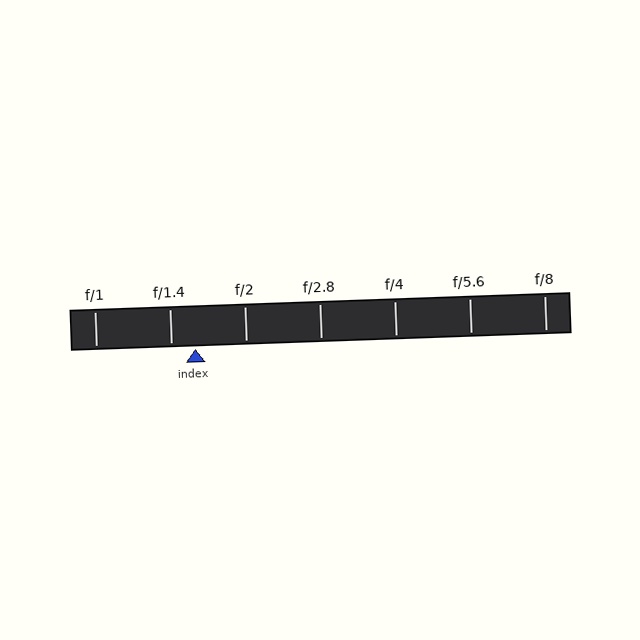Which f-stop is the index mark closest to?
The index mark is closest to f/1.4.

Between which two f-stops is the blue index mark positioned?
The index mark is between f/1.4 and f/2.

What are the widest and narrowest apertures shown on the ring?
The widest aperture shown is f/1 and the narrowest is f/8.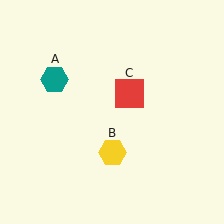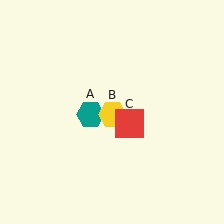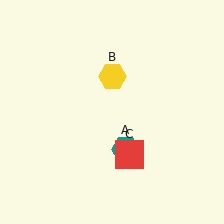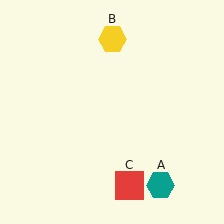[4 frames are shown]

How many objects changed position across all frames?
3 objects changed position: teal hexagon (object A), yellow hexagon (object B), red square (object C).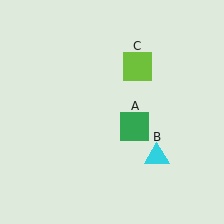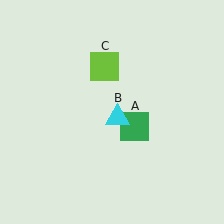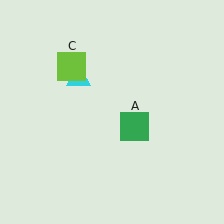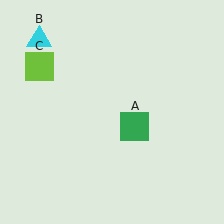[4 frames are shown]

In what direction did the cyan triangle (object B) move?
The cyan triangle (object B) moved up and to the left.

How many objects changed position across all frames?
2 objects changed position: cyan triangle (object B), lime square (object C).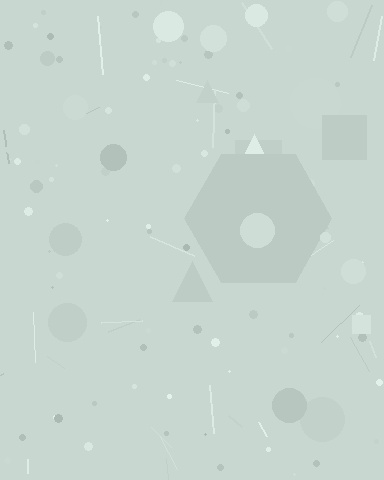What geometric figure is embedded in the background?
A hexagon is embedded in the background.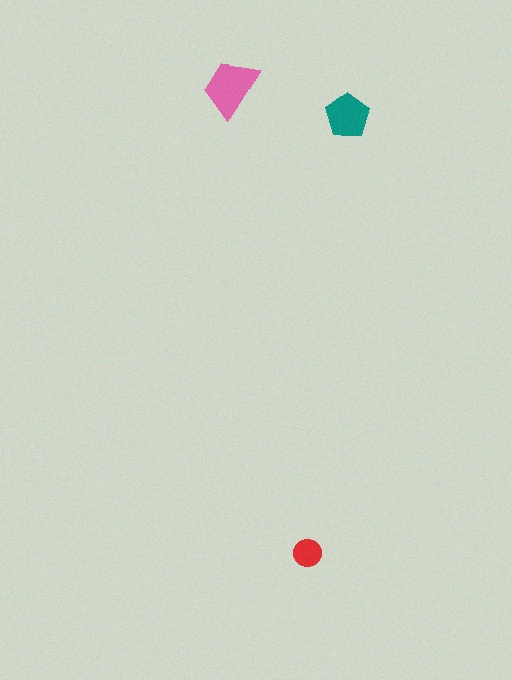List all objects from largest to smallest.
The pink trapezoid, the teal pentagon, the red circle.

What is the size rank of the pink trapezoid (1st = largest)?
1st.